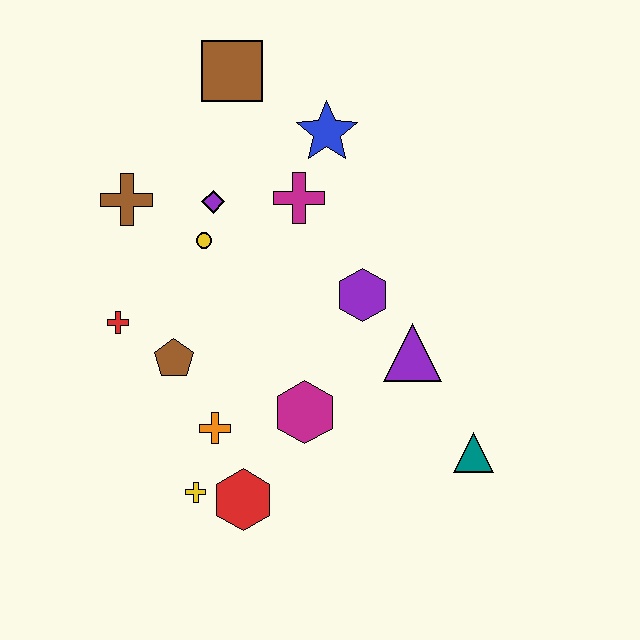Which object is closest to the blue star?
The magenta cross is closest to the blue star.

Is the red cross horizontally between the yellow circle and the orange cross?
No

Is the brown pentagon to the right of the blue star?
No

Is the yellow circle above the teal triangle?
Yes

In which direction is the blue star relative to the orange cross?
The blue star is above the orange cross.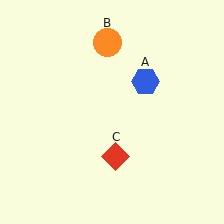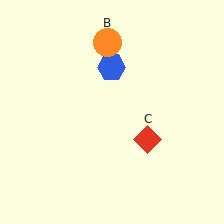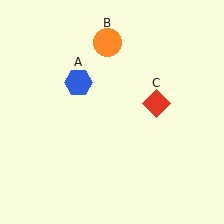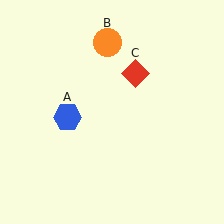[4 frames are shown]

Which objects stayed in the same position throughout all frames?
Orange circle (object B) remained stationary.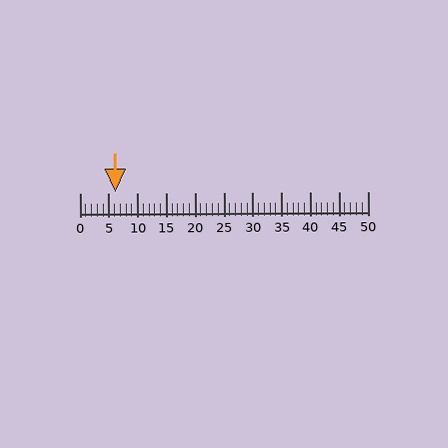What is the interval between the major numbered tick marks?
The major tick marks are spaced 5 units apart.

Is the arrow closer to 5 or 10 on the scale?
The arrow is closer to 5.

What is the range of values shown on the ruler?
The ruler shows values from 0 to 50.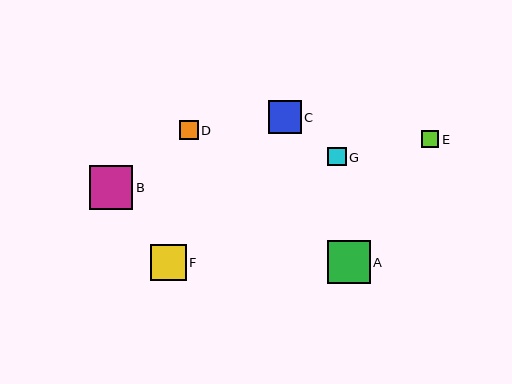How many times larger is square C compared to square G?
Square C is approximately 1.8 times the size of square G.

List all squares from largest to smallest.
From largest to smallest: B, A, F, C, D, G, E.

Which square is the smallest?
Square E is the smallest with a size of approximately 18 pixels.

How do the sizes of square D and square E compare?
Square D and square E are approximately the same size.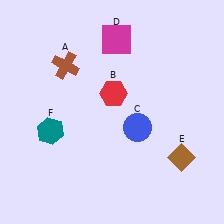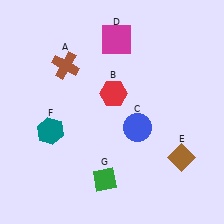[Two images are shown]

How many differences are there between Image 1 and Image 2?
There is 1 difference between the two images.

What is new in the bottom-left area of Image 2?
A green diamond (G) was added in the bottom-left area of Image 2.